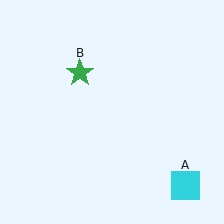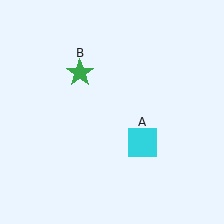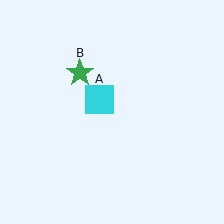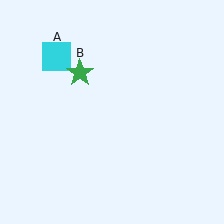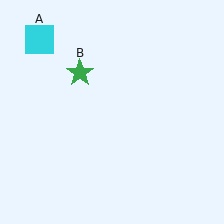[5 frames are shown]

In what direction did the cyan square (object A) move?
The cyan square (object A) moved up and to the left.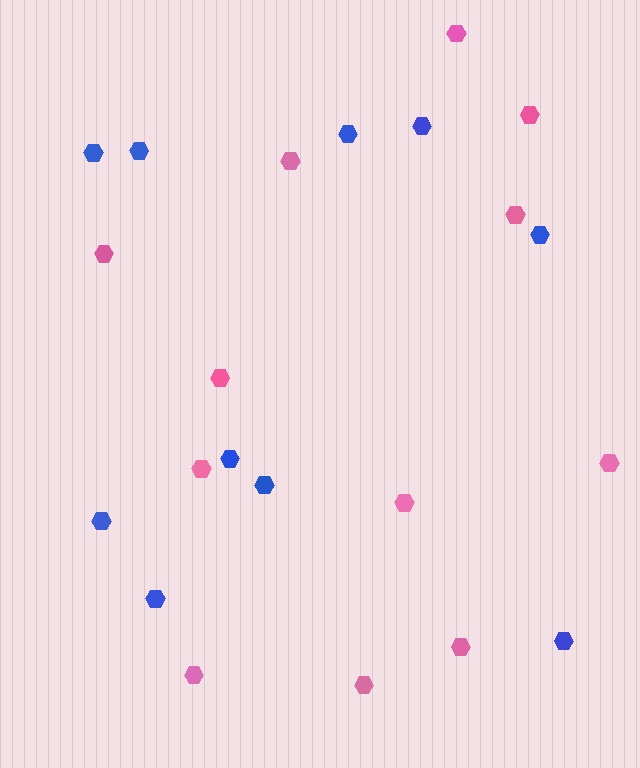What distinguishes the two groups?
There are 2 groups: one group of blue hexagons (10) and one group of pink hexagons (12).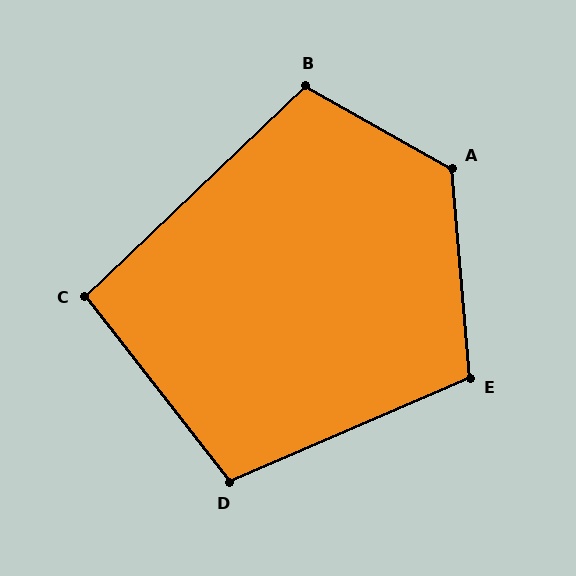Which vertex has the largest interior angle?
A, at approximately 124 degrees.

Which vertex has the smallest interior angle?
C, at approximately 96 degrees.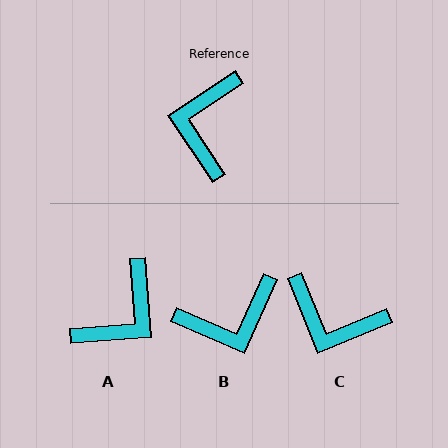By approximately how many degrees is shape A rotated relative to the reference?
Approximately 151 degrees counter-clockwise.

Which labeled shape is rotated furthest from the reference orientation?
A, about 151 degrees away.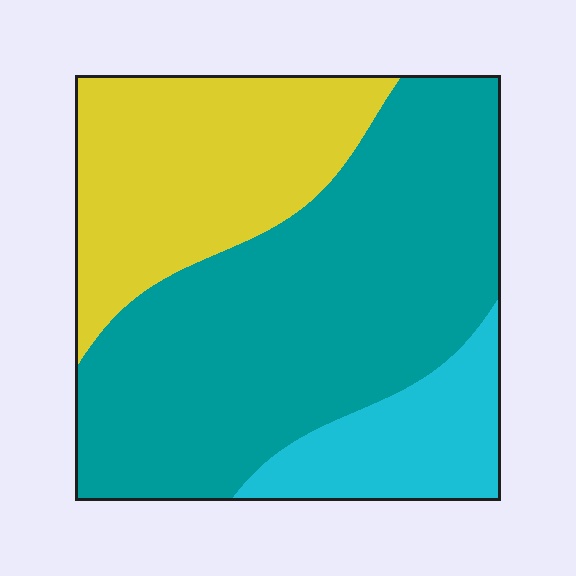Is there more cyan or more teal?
Teal.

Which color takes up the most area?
Teal, at roughly 55%.